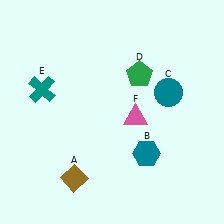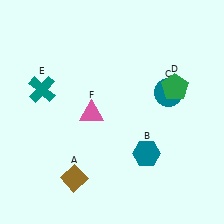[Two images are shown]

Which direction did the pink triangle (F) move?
The pink triangle (F) moved left.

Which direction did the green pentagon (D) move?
The green pentagon (D) moved right.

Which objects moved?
The objects that moved are: the green pentagon (D), the pink triangle (F).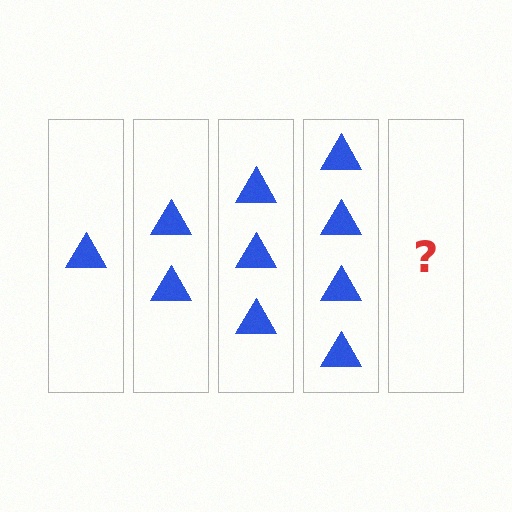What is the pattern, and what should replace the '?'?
The pattern is that each step adds one more triangle. The '?' should be 5 triangles.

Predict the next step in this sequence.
The next step is 5 triangles.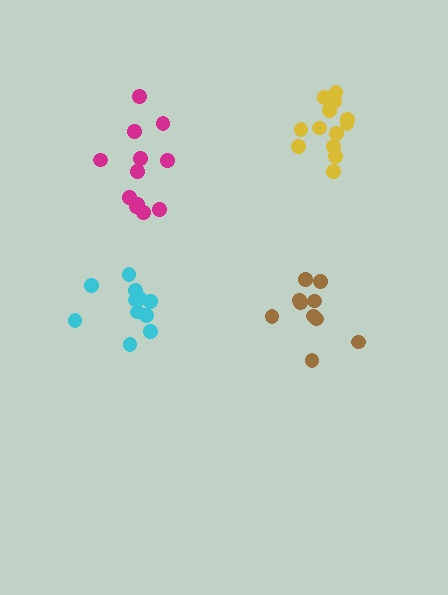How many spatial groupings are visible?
There are 4 spatial groupings.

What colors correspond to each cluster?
The clusters are colored: brown, yellow, magenta, cyan.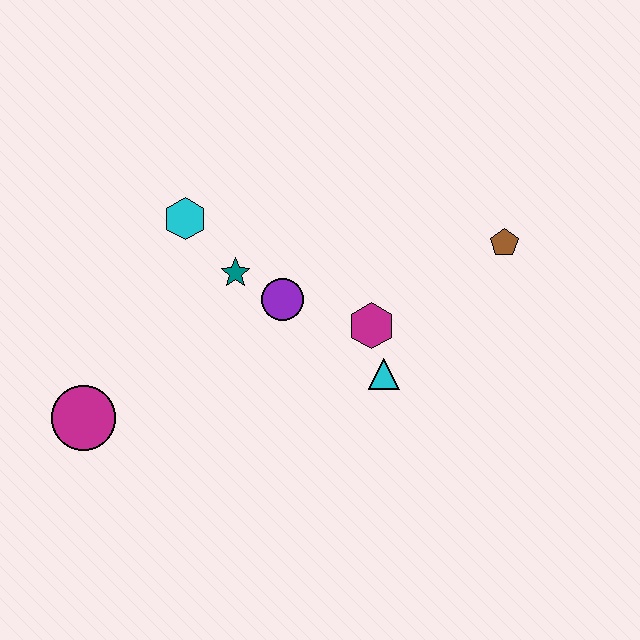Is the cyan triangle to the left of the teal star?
No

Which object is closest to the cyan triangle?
The magenta hexagon is closest to the cyan triangle.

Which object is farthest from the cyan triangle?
The magenta circle is farthest from the cyan triangle.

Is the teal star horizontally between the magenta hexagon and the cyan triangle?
No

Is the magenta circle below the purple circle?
Yes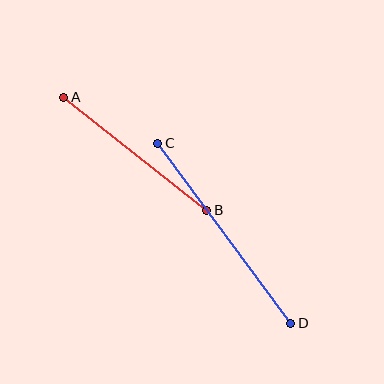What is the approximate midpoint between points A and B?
The midpoint is at approximately (135, 154) pixels.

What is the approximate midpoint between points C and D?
The midpoint is at approximately (224, 233) pixels.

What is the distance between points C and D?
The distance is approximately 224 pixels.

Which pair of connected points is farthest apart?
Points C and D are farthest apart.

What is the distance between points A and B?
The distance is approximately 183 pixels.